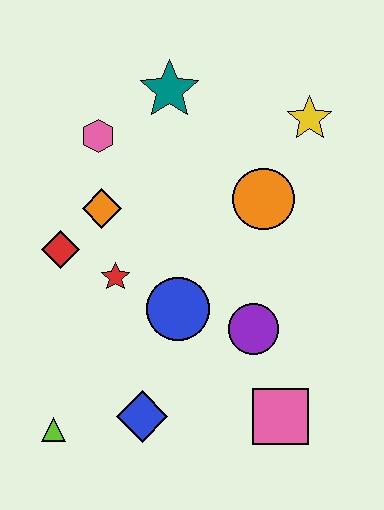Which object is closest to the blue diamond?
The lime triangle is closest to the blue diamond.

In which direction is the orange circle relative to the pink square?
The orange circle is above the pink square.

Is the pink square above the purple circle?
No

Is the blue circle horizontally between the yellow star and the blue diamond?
Yes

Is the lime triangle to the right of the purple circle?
No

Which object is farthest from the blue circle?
The yellow star is farthest from the blue circle.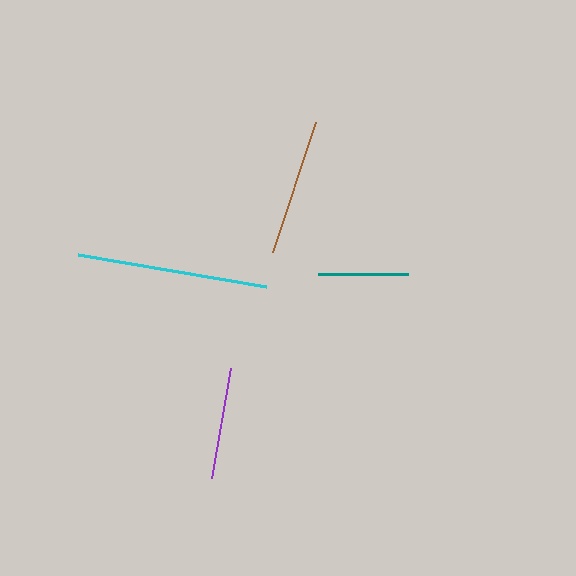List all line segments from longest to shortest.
From longest to shortest: cyan, brown, purple, teal.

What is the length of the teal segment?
The teal segment is approximately 90 pixels long.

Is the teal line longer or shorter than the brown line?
The brown line is longer than the teal line.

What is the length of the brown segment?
The brown segment is approximately 136 pixels long.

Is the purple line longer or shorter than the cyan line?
The cyan line is longer than the purple line.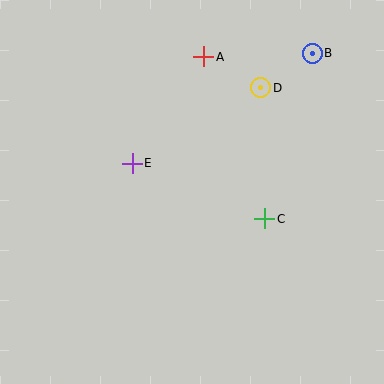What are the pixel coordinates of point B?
Point B is at (312, 53).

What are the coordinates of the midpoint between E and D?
The midpoint between E and D is at (197, 125).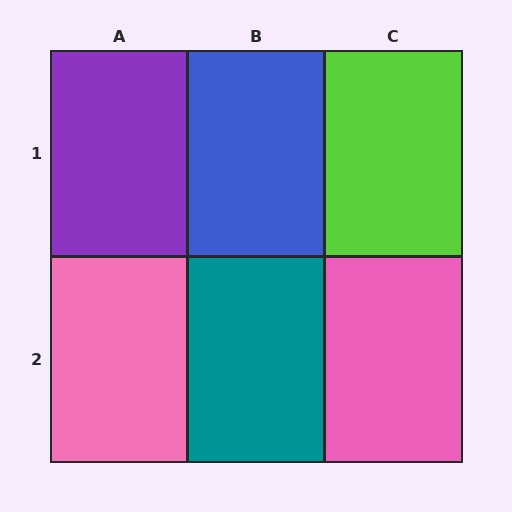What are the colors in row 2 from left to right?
Pink, teal, pink.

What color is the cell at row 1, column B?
Blue.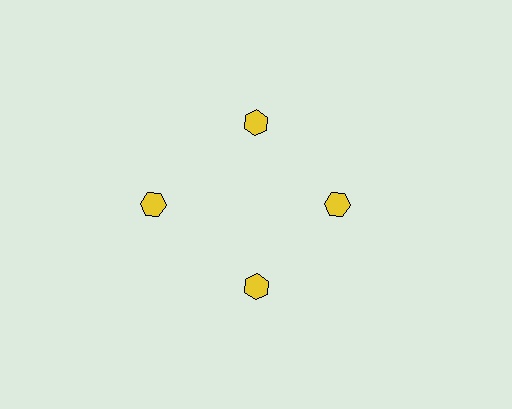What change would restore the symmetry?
The symmetry would be restored by moving it inward, back onto the ring so that all 4 hexagons sit at equal angles and equal distance from the center.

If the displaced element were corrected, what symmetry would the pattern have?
It would have 4-fold rotational symmetry — the pattern would map onto itself every 90 degrees.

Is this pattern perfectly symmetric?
No. The 4 yellow hexagons are arranged in a ring, but one element near the 9 o'clock position is pushed outward from the center, breaking the 4-fold rotational symmetry.